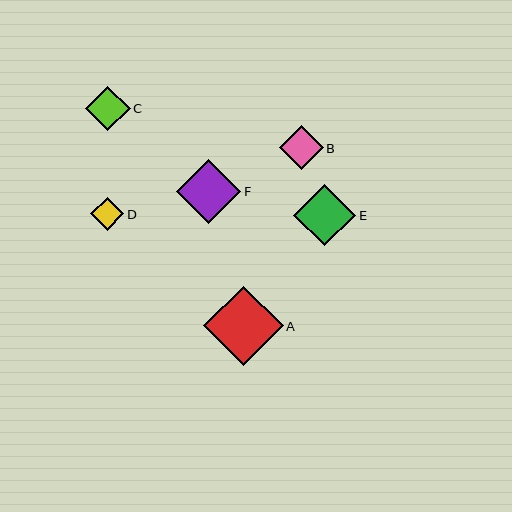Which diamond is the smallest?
Diamond D is the smallest with a size of approximately 34 pixels.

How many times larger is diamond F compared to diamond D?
Diamond F is approximately 1.9 times the size of diamond D.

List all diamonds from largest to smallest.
From largest to smallest: A, F, E, C, B, D.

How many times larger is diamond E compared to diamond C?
Diamond E is approximately 1.4 times the size of diamond C.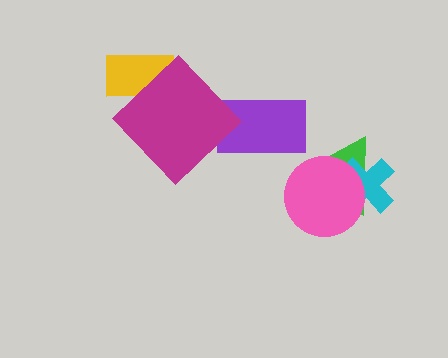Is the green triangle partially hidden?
Yes, it is partially covered by another shape.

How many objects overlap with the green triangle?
2 objects overlap with the green triangle.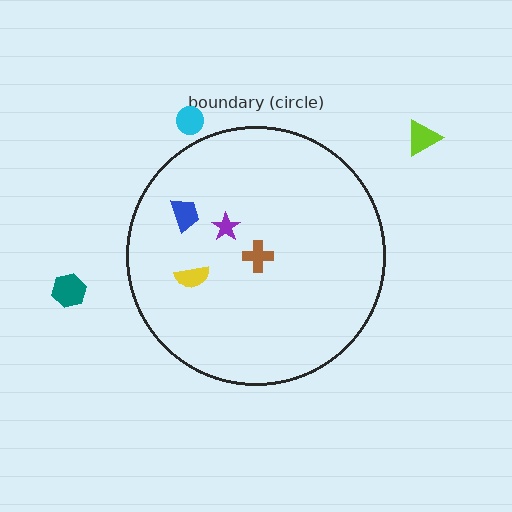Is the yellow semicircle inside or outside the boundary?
Inside.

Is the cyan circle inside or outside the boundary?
Outside.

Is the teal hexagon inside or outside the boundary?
Outside.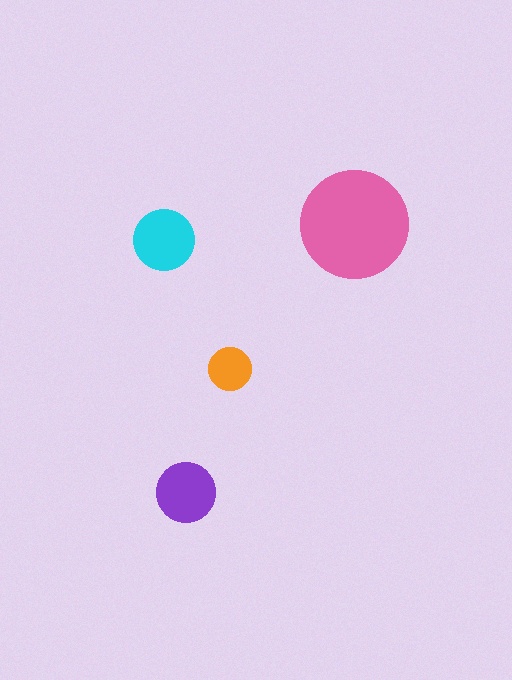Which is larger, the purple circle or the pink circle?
The pink one.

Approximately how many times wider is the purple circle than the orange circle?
About 1.5 times wider.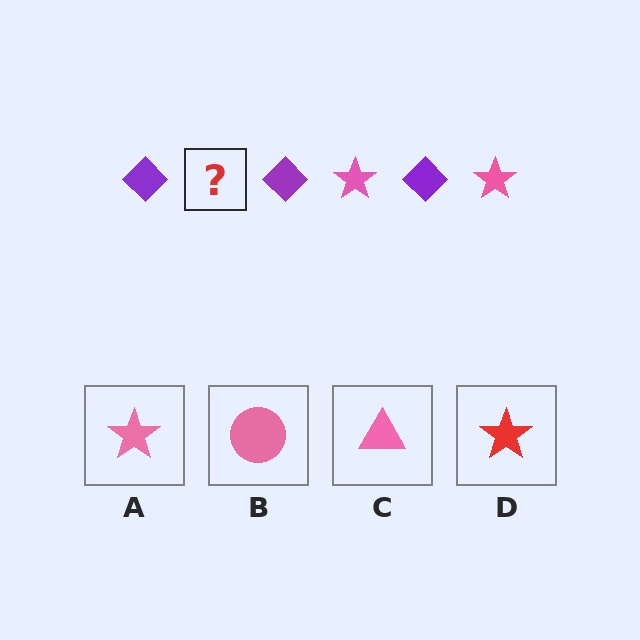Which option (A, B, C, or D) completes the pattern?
A.